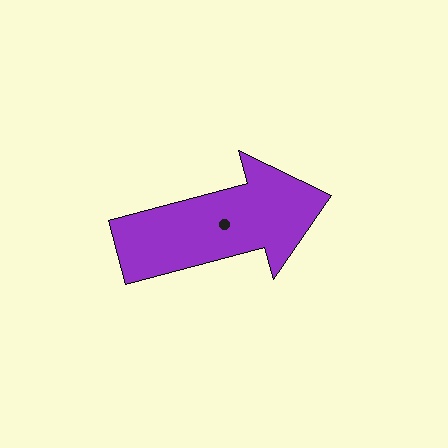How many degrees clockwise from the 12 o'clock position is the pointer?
Approximately 75 degrees.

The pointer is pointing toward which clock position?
Roughly 3 o'clock.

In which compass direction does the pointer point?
East.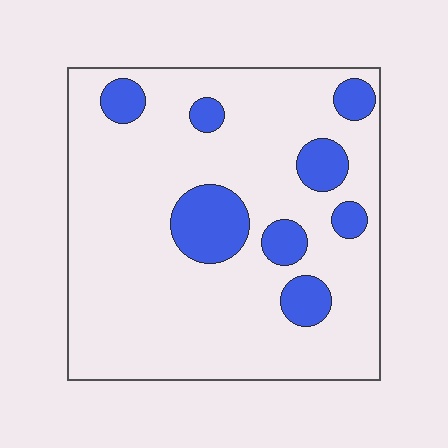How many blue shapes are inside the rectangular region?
8.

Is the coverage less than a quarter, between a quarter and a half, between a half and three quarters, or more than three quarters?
Less than a quarter.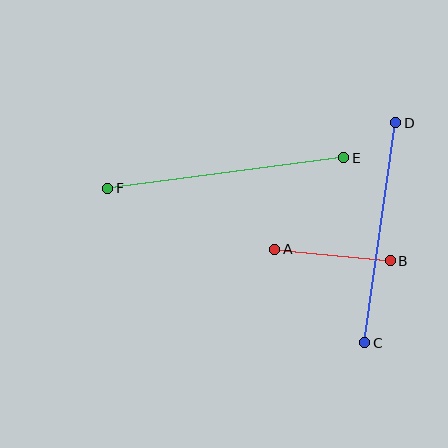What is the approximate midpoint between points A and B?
The midpoint is at approximately (333, 255) pixels.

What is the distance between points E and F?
The distance is approximately 238 pixels.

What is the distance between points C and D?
The distance is approximately 222 pixels.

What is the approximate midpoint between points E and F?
The midpoint is at approximately (226, 173) pixels.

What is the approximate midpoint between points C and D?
The midpoint is at approximately (380, 233) pixels.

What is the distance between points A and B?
The distance is approximately 116 pixels.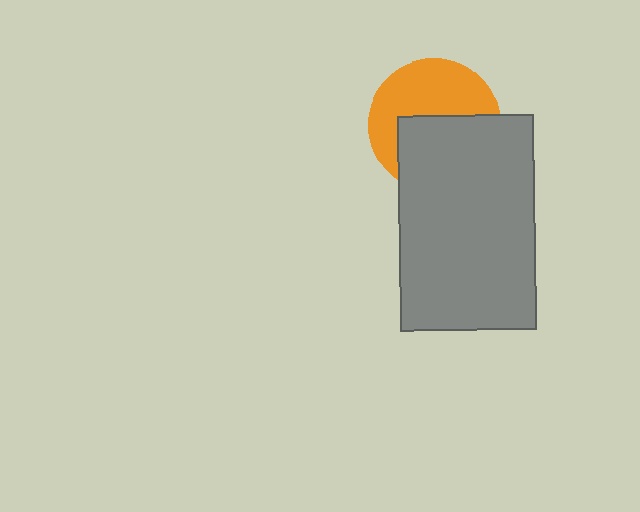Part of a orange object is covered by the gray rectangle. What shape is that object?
It is a circle.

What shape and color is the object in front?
The object in front is a gray rectangle.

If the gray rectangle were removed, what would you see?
You would see the complete orange circle.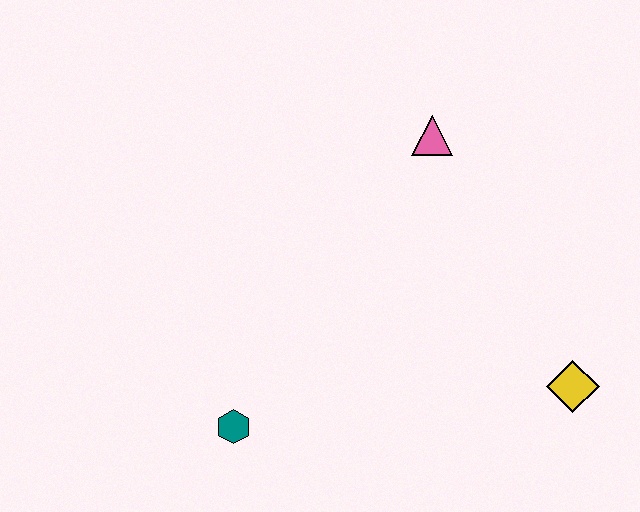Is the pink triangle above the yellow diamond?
Yes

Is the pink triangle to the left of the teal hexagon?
No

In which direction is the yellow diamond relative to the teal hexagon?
The yellow diamond is to the right of the teal hexagon.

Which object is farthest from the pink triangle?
The teal hexagon is farthest from the pink triangle.